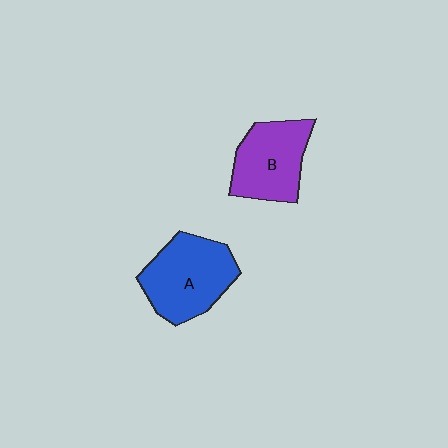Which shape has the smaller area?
Shape B (purple).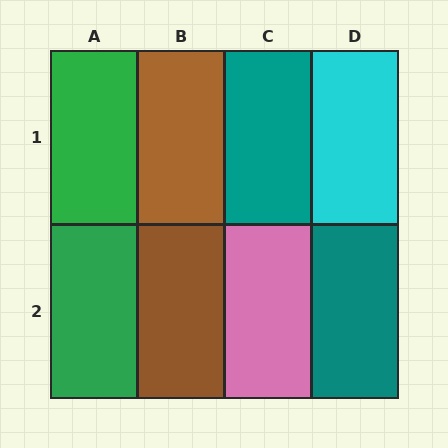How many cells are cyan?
1 cell is cyan.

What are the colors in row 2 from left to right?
Green, brown, pink, teal.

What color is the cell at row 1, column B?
Brown.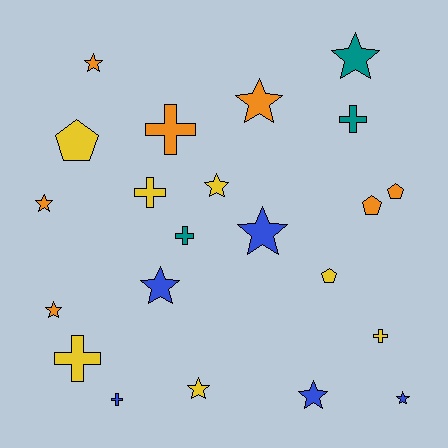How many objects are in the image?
There are 22 objects.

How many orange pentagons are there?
There are 2 orange pentagons.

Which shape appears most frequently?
Star, with 11 objects.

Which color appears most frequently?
Orange, with 7 objects.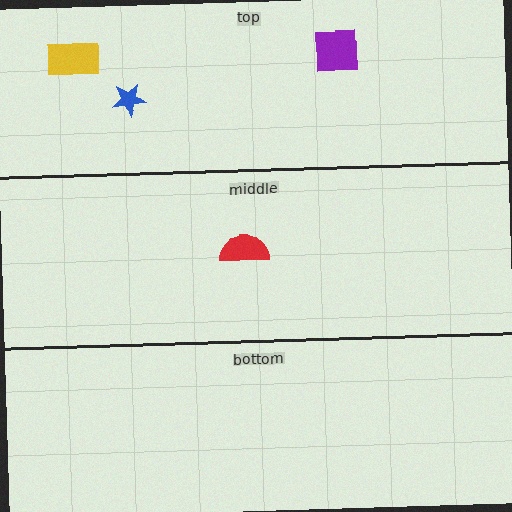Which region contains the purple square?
The top region.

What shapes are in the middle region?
The red semicircle.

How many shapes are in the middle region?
1.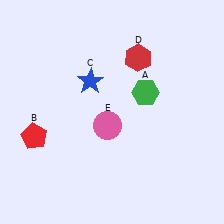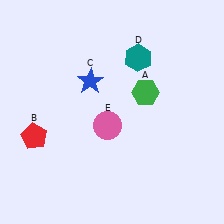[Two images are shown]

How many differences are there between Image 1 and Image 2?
There is 1 difference between the two images.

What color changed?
The hexagon (D) changed from red in Image 1 to teal in Image 2.